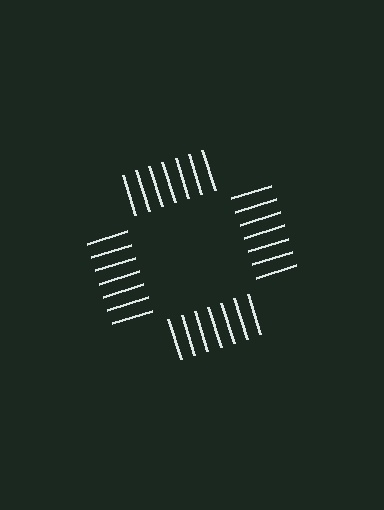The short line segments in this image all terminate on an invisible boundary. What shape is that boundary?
An illusory square — the line segments terminate on its edges but no continuous stroke is drawn.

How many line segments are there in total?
28 — 7 along each of the 4 edges.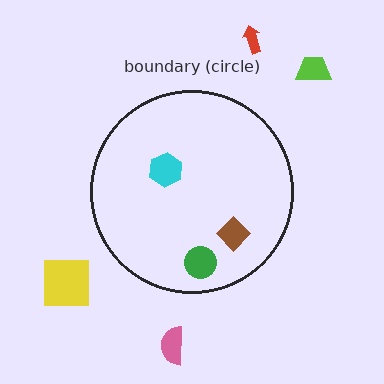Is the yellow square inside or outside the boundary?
Outside.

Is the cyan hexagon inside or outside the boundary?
Inside.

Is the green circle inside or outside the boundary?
Inside.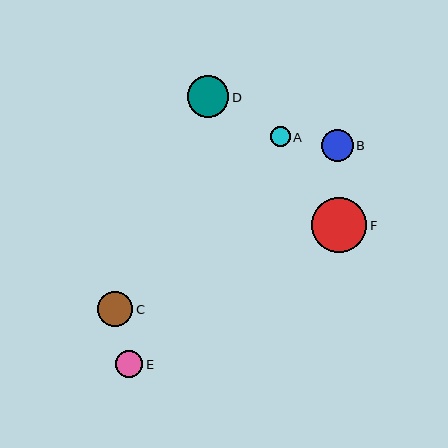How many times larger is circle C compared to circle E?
Circle C is approximately 1.3 times the size of circle E.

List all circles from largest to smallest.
From largest to smallest: F, D, C, B, E, A.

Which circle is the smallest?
Circle A is the smallest with a size of approximately 20 pixels.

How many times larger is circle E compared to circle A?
Circle E is approximately 1.3 times the size of circle A.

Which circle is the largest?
Circle F is the largest with a size of approximately 56 pixels.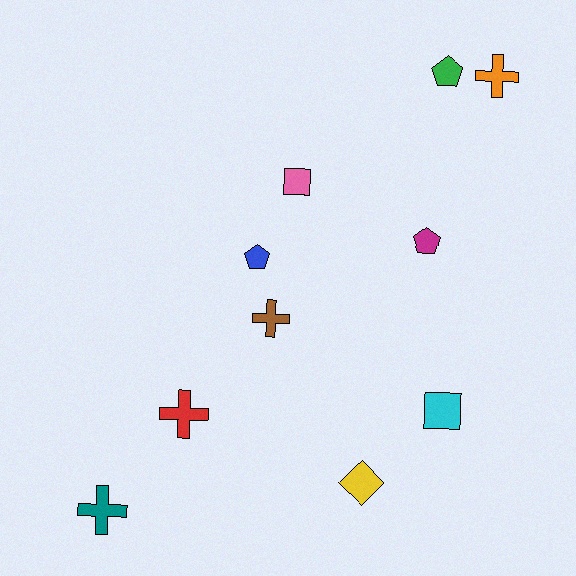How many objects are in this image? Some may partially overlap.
There are 10 objects.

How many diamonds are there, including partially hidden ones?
There is 1 diamond.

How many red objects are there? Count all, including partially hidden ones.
There is 1 red object.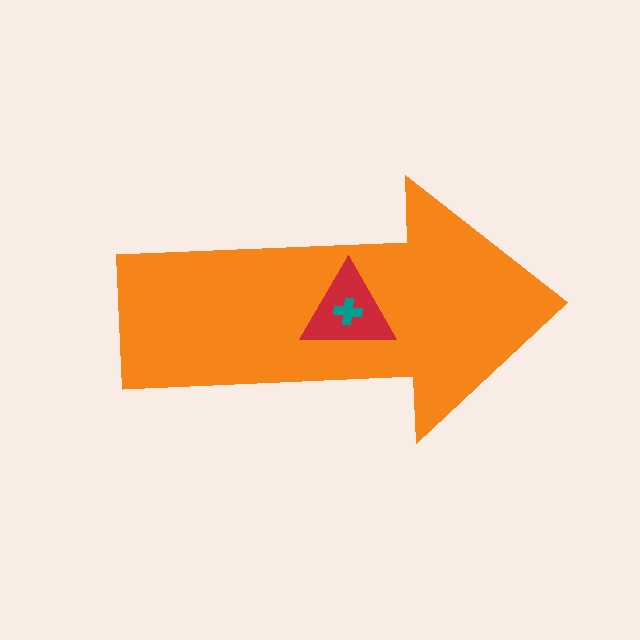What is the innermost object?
The teal cross.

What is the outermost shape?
The orange arrow.